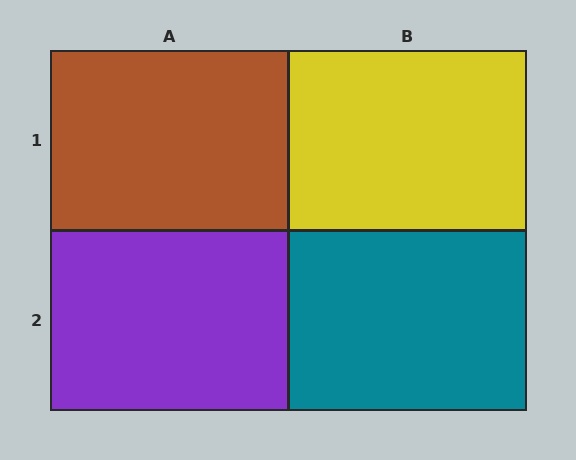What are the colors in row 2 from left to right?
Purple, teal.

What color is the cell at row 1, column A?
Brown.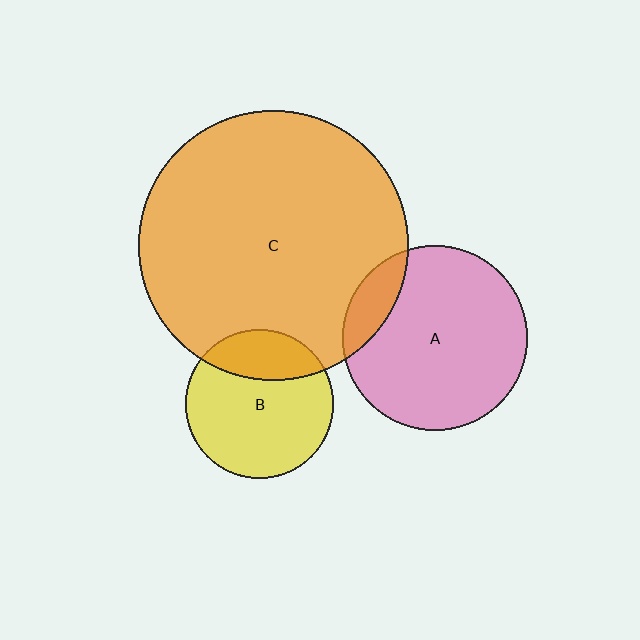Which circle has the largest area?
Circle C (orange).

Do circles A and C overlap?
Yes.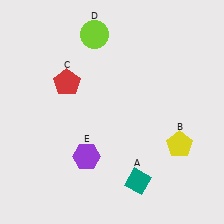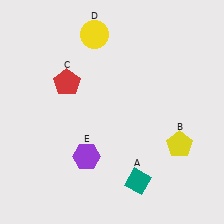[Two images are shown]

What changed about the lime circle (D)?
In Image 1, D is lime. In Image 2, it changed to yellow.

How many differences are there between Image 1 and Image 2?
There is 1 difference between the two images.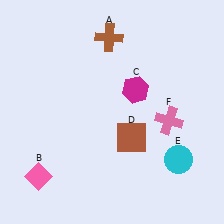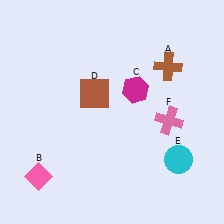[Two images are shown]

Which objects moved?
The objects that moved are: the brown cross (A), the brown square (D).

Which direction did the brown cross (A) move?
The brown cross (A) moved right.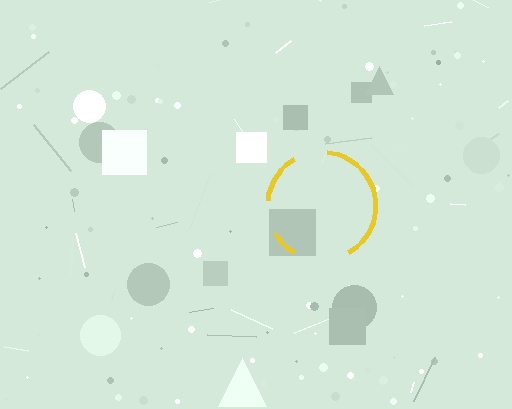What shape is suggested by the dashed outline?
The dashed outline suggests a circle.